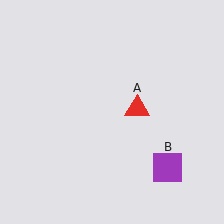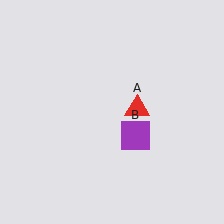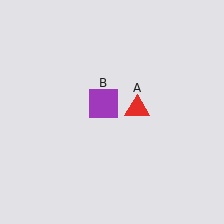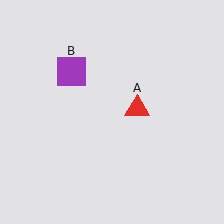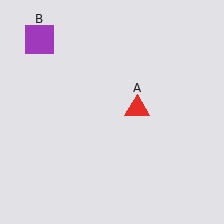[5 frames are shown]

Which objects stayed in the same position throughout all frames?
Red triangle (object A) remained stationary.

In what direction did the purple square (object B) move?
The purple square (object B) moved up and to the left.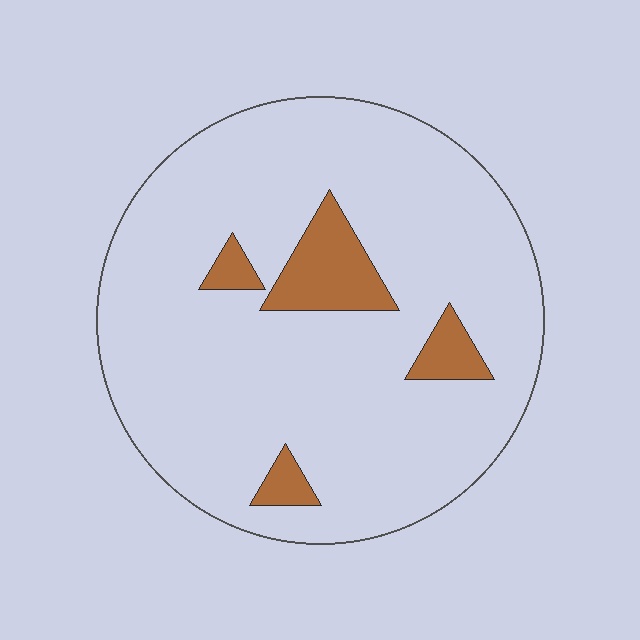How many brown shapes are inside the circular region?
4.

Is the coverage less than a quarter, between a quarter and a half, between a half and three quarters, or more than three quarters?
Less than a quarter.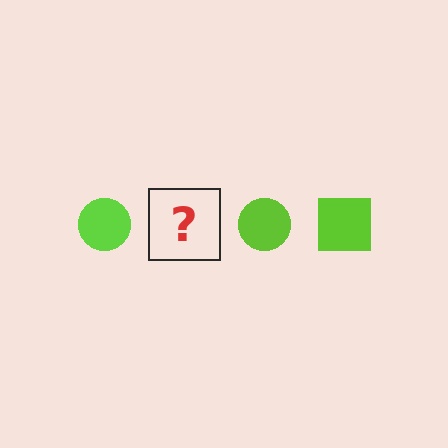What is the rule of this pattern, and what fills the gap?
The rule is that the pattern cycles through circle, square shapes in lime. The gap should be filled with a lime square.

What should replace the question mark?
The question mark should be replaced with a lime square.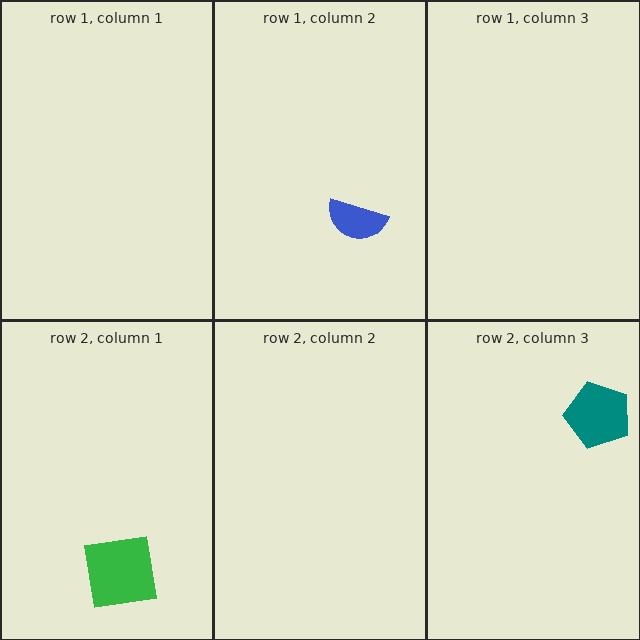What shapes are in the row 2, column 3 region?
The teal pentagon.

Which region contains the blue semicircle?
The row 1, column 2 region.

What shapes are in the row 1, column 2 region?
The blue semicircle.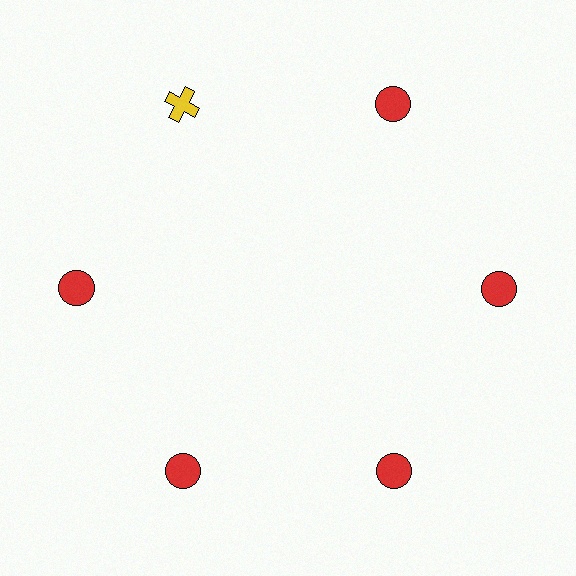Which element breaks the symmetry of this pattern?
The yellow cross at roughly the 11 o'clock position breaks the symmetry. All other shapes are red circles.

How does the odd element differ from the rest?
It differs in both color (yellow instead of red) and shape (cross instead of circle).